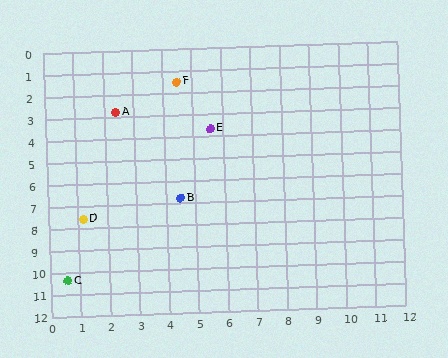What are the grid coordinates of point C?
Point C is at approximately (0.6, 10.4).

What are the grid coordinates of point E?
Point E is at approximately (5.6, 3.7).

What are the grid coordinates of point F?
Point F is at approximately (4.5, 1.5).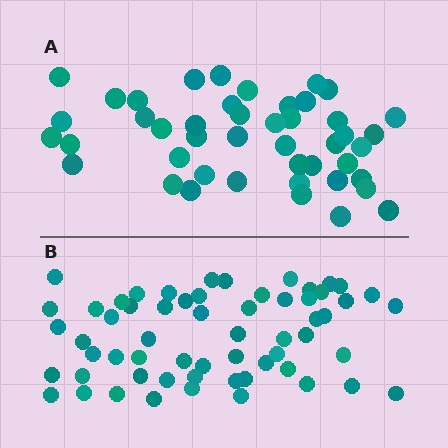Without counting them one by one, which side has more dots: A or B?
Region B (the bottom region) has more dots.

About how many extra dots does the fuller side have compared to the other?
Region B has approximately 15 more dots than region A.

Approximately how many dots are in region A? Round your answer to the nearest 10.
About 40 dots. (The exact count is 45, which rounds to 40.)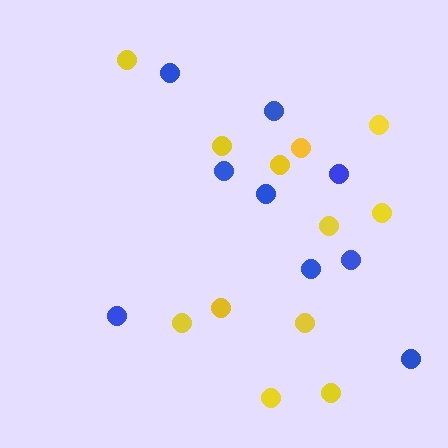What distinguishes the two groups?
There are 2 groups: one group of yellow circles (12) and one group of blue circles (9).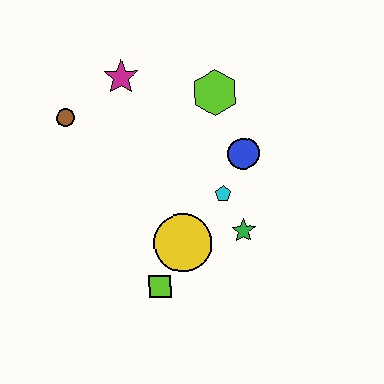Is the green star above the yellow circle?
Yes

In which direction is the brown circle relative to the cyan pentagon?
The brown circle is to the left of the cyan pentagon.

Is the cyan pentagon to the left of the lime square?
No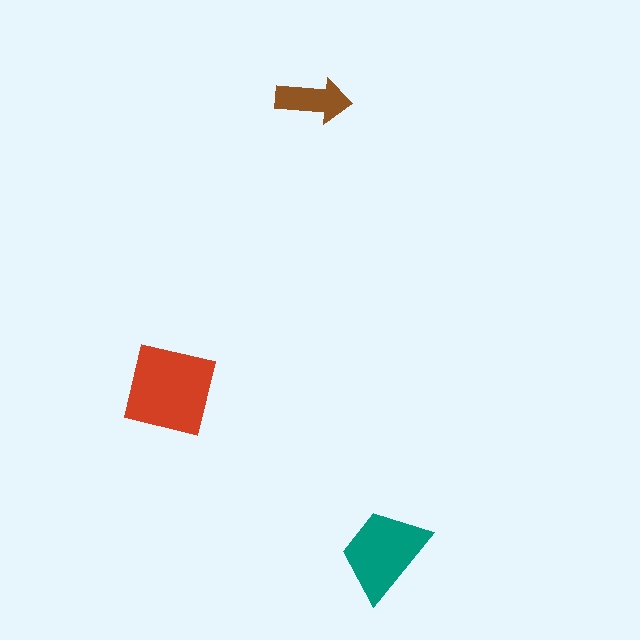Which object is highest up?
The brown arrow is topmost.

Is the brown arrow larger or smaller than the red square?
Smaller.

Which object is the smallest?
The brown arrow.